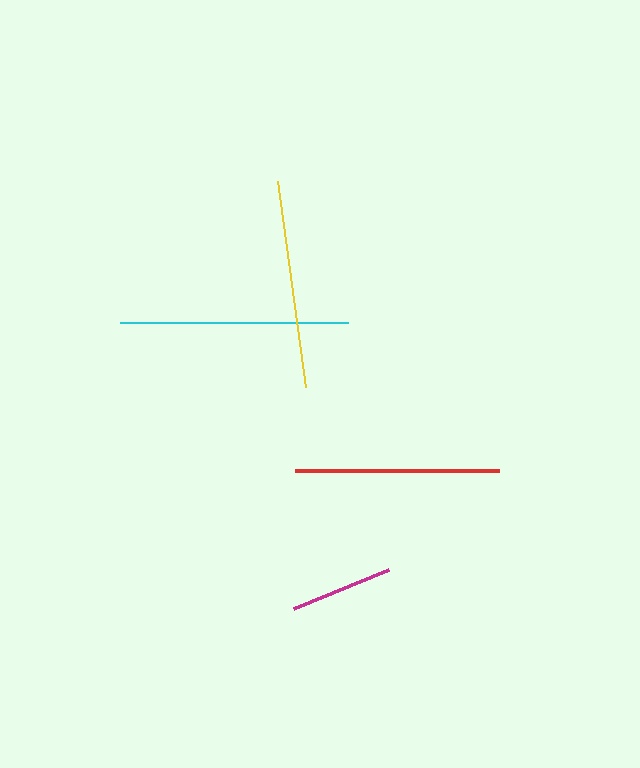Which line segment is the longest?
The cyan line is the longest at approximately 228 pixels.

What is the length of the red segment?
The red segment is approximately 204 pixels long.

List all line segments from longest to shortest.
From longest to shortest: cyan, yellow, red, magenta.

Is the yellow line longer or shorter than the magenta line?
The yellow line is longer than the magenta line.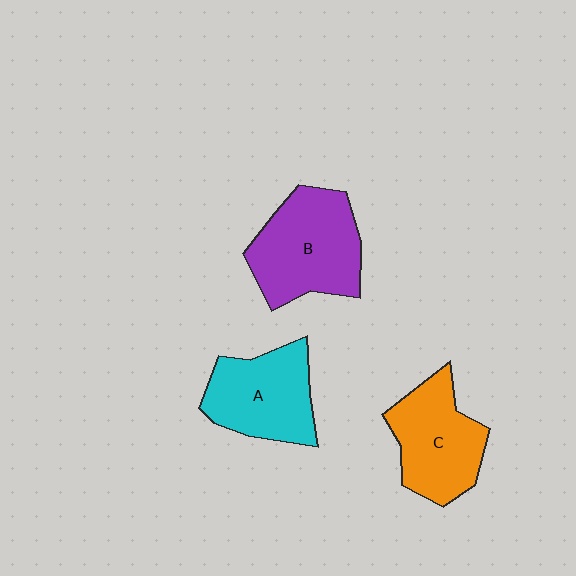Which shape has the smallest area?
Shape A (cyan).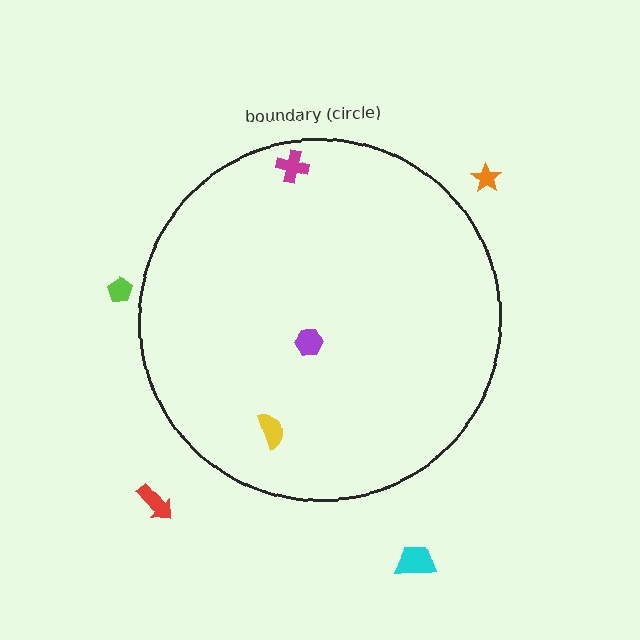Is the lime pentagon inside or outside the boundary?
Outside.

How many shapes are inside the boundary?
3 inside, 4 outside.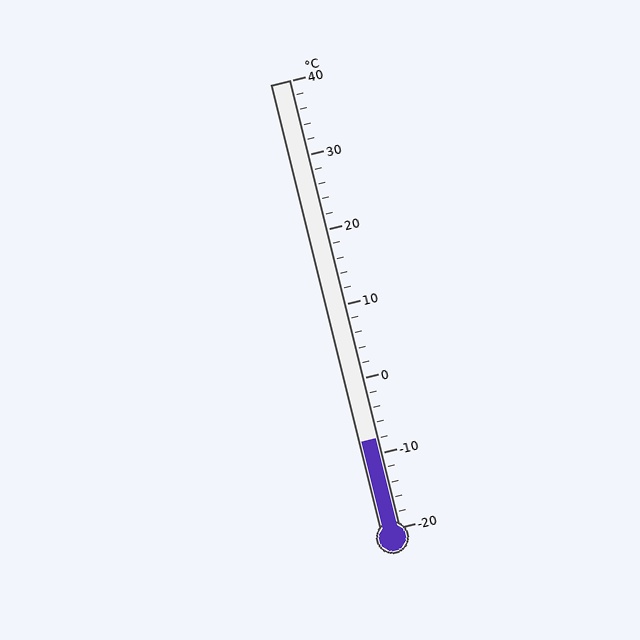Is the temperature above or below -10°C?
The temperature is above -10°C.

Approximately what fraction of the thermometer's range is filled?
The thermometer is filled to approximately 20% of its range.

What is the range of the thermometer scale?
The thermometer scale ranges from -20°C to 40°C.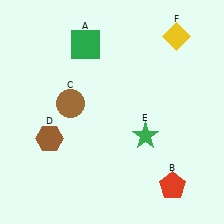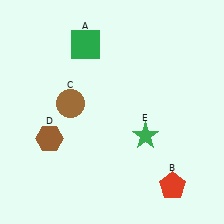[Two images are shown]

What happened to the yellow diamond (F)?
The yellow diamond (F) was removed in Image 2. It was in the top-right area of Image 1.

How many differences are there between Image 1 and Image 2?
There is 1 difference between the two images.